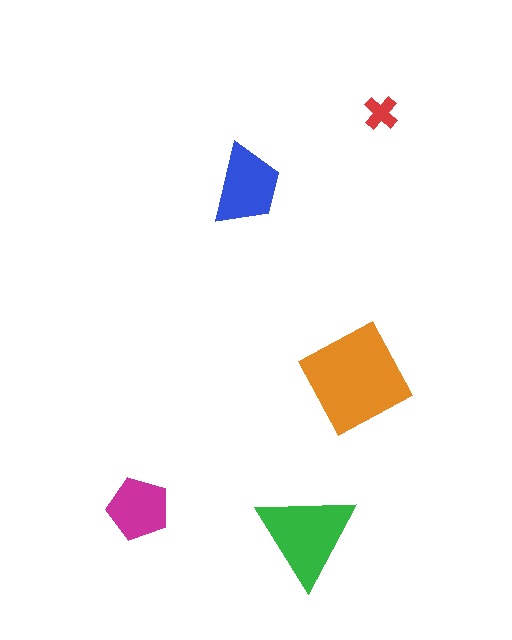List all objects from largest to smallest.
The orange diamond, the green triangle, the blue trapezoid, the magenta pentagon, the red cross.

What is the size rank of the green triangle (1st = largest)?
2nd.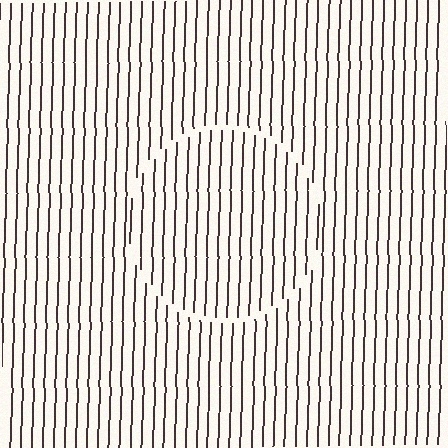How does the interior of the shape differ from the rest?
The interior of the shape contains the same grating, shifted by half a period — the contour is defined by the phase discontinuity where line-ends from the inner and outer gratings abut.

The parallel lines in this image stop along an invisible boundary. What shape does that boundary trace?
An illusory circle. The interior of the shape contains the same grating, shifted by half a period — the contour is defined by the phase discontinuity where line-ends from the inner and outer gratings abut.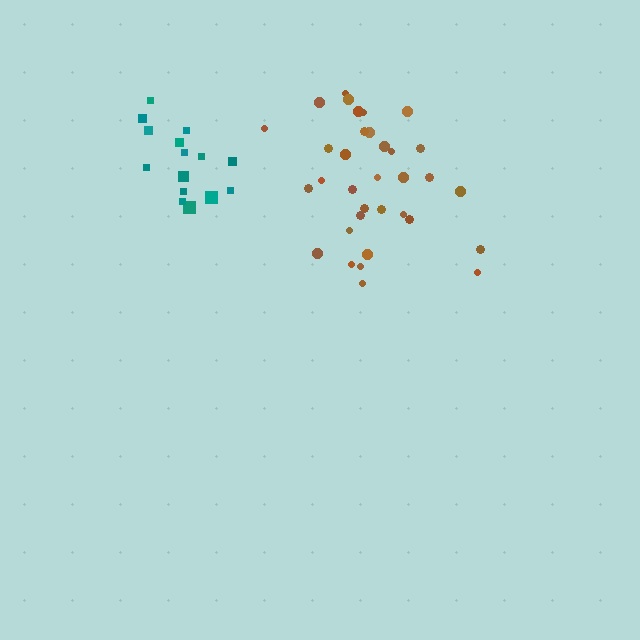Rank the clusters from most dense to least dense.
brown, teal.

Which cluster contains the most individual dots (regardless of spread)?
Brown (34).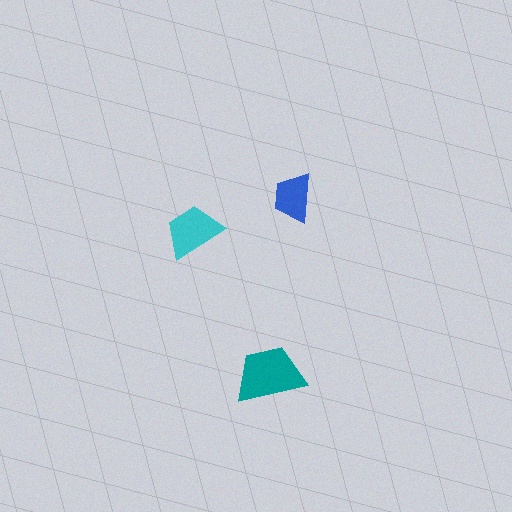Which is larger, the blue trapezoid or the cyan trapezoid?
The cyan one.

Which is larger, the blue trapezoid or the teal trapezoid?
The teal one.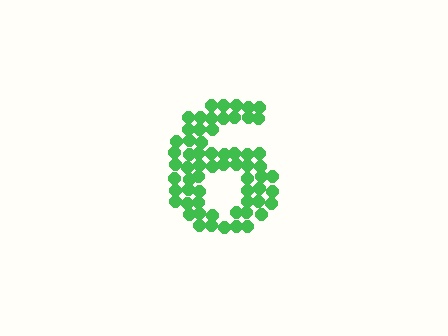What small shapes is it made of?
It is made of small circles.